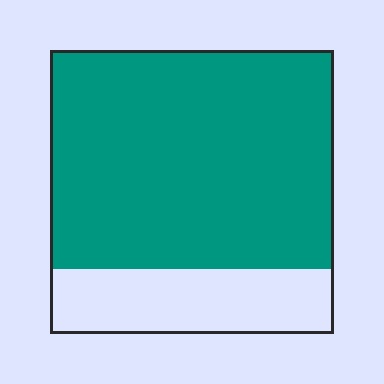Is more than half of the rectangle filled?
Yes.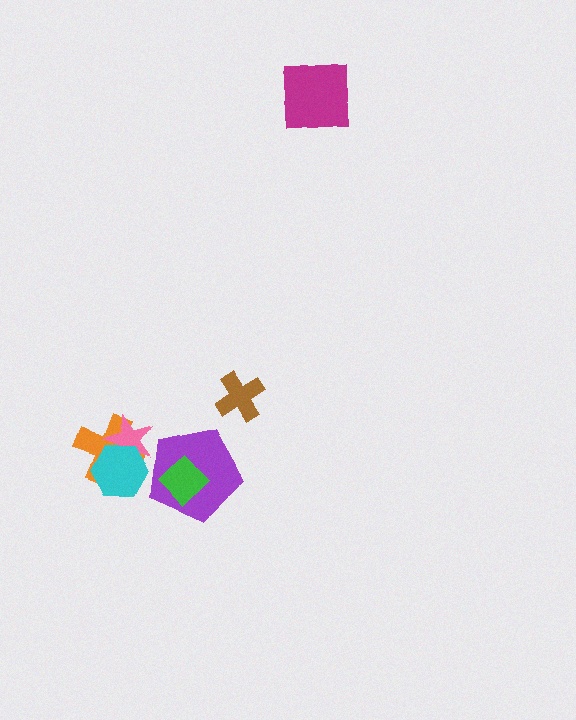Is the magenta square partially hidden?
No, no other shape covers it.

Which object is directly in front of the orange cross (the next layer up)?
The pink star is directly in front of the orange cross.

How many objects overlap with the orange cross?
2 objects overlap with the orange cross.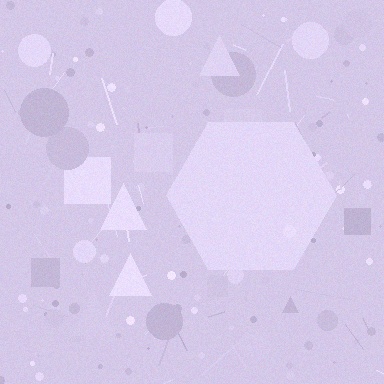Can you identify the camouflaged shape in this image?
The camouflaged shape is a hexagon.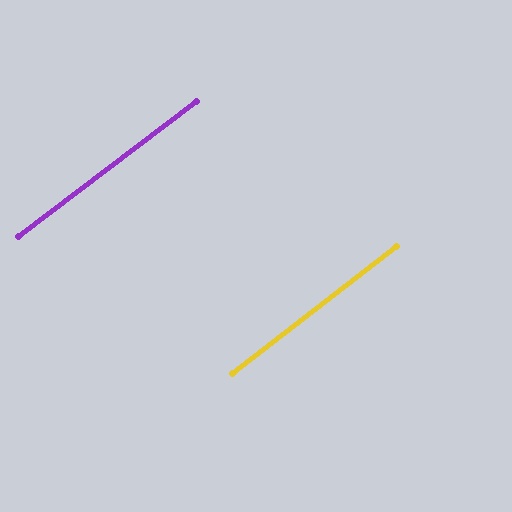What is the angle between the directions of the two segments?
Approximately 1 degree.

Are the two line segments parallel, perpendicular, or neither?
Parallel — their directions differ by only 0.6°.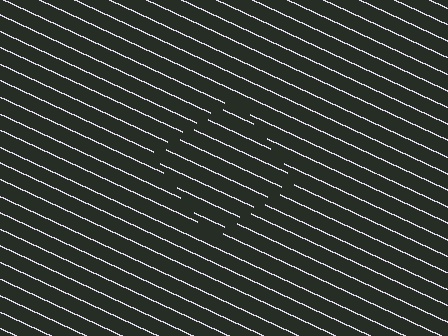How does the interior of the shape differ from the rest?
The interior of the shape contains the same grating, shifted by half a period — the contour is defined by the phase discontinuity where line-ends from the inner and outer gratings abut.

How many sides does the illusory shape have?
4 sides — the line-ends trace a square.